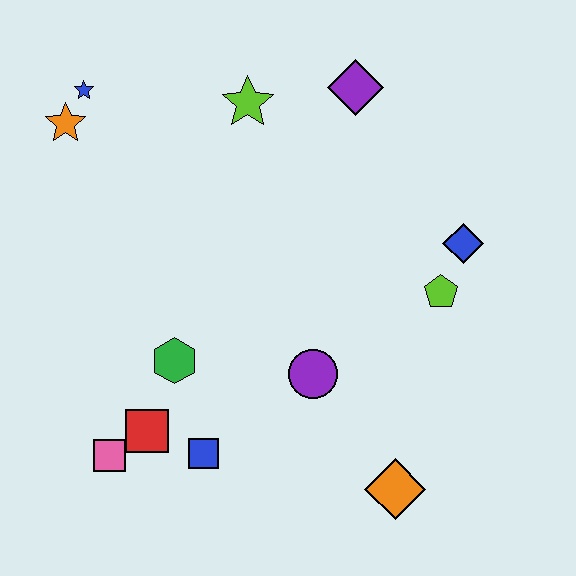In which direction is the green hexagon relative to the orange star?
The green hexagon is below the orange star.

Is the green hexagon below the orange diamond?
No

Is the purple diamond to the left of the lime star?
No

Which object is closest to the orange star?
The blue star is closest to the orange star.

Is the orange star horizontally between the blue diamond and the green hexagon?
No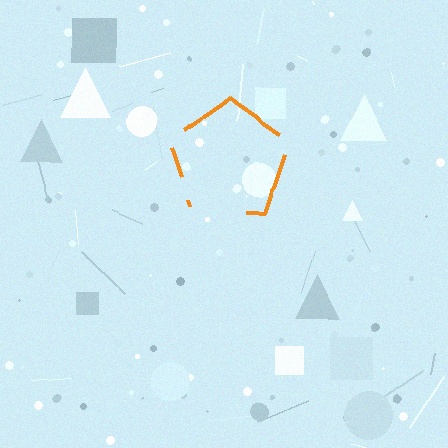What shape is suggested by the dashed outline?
The dashed outline suggests a pentagon.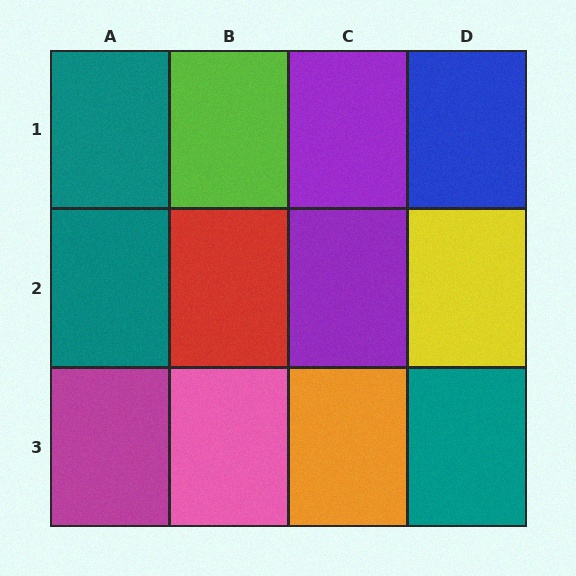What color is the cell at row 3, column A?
Magenta.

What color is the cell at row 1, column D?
Blue.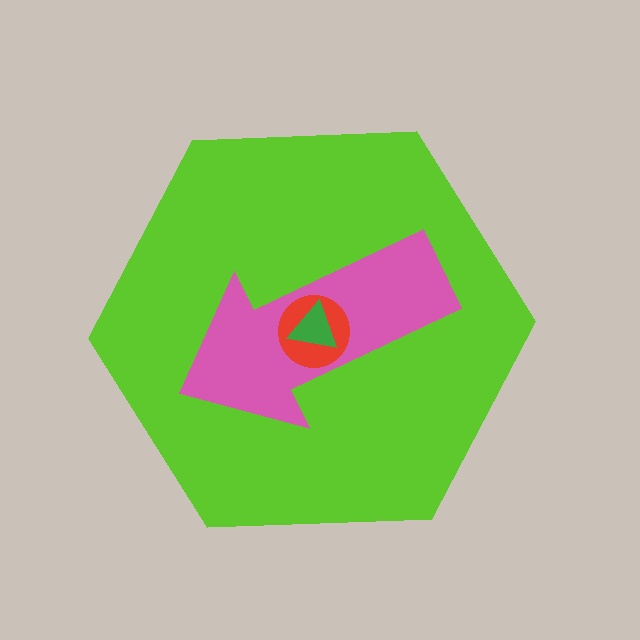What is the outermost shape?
The lime hexagon.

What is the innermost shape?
The green triangle.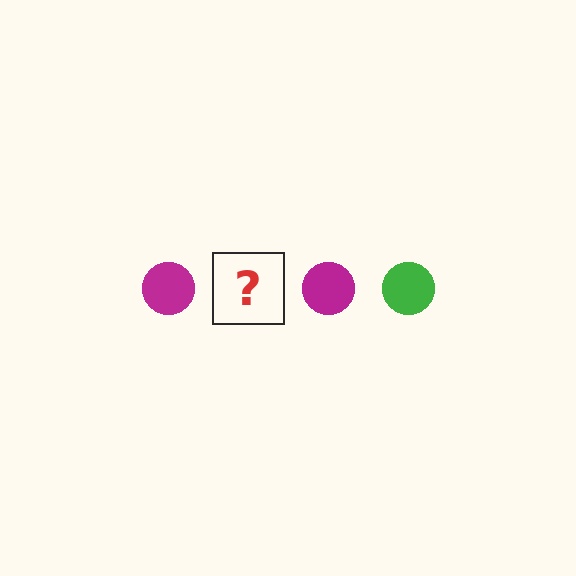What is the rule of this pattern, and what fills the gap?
The rule is that the pattern cycles through magenta, green circles. The gap should be filled with a green circle.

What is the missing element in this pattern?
The missing element is a green circle.